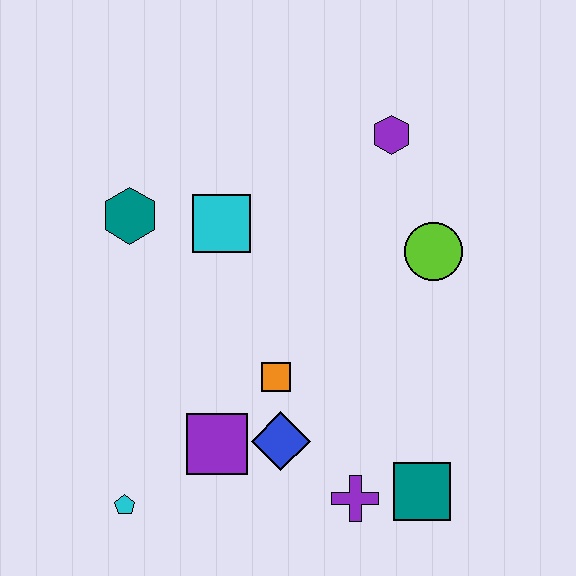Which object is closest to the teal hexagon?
The cyan square is closest to the teal hexagon.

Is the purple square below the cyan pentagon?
No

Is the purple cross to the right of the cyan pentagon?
Yes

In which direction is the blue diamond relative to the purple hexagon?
The blue diamond is below the purple hexagon.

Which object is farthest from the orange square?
The purple hexagon is farthest from the orange square.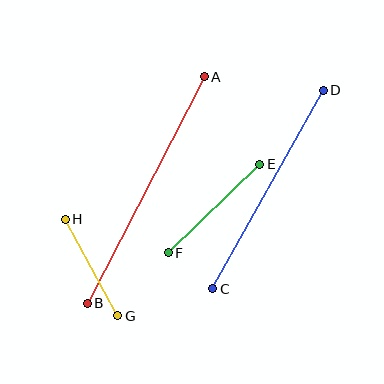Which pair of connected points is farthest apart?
Points A and B are farthest apart.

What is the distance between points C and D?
The distance is approximately 227 pixels.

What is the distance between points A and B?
The distance is approximately 255 pixels.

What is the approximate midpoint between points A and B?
The midpoint is at approximately (146, 190) pixels.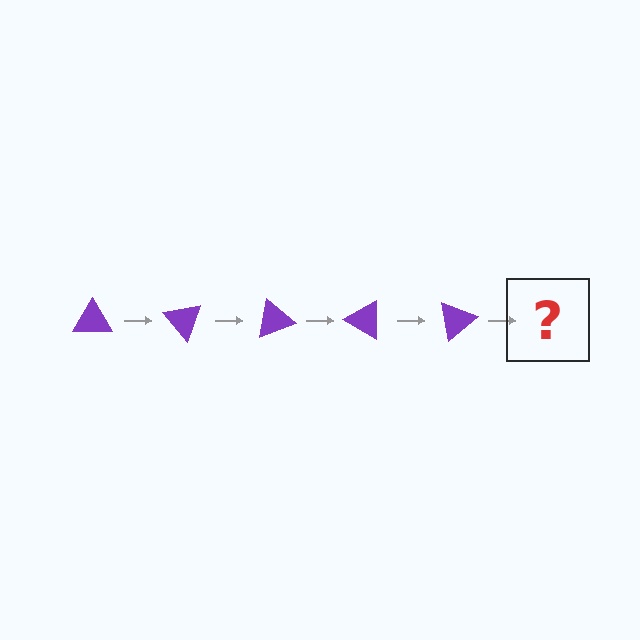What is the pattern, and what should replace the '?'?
The pattern is that the triangle rotates 50 degrees each step. The '?' should be a purple triangle rotated 250 degrees.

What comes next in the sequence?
The next element should be a purple triangle rotated 250 degrees.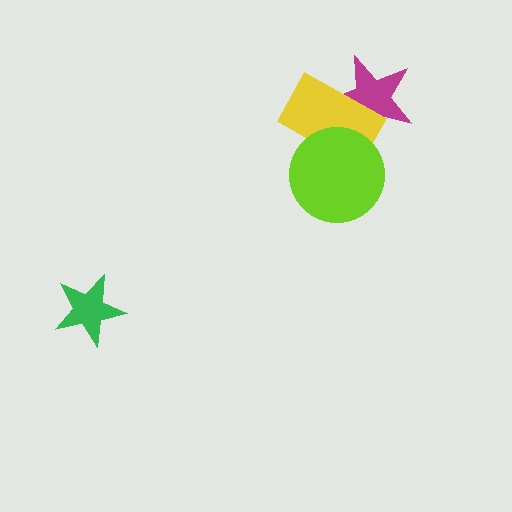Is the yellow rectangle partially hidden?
Yes, it is partially covered by another shape.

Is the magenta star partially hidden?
Yes, it is partially covered by another shape.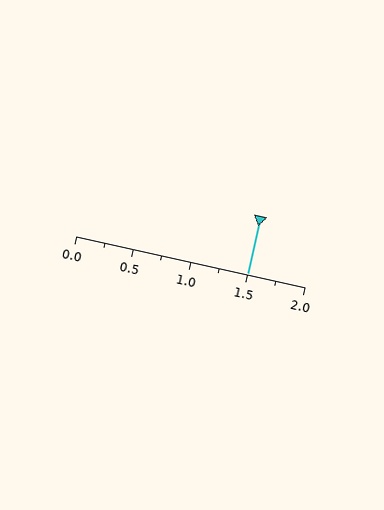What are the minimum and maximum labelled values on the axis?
The axis runs from 0.0 to 2.0.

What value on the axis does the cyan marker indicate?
The marker indicates approximately 1.5.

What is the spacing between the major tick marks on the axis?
The major ticks are spaced 0.5 apart.